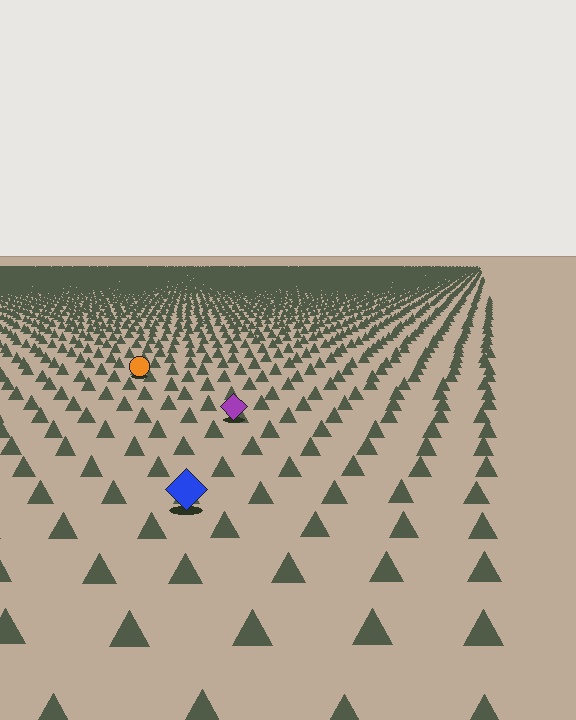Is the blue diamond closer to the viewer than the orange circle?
Yes. The blue diamond is closer — you can tell from the texture gradient: the ground texture is coarser near it.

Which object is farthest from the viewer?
The orange circle is farthest from the viewer. It appears smaller and the ground texture around it is denser.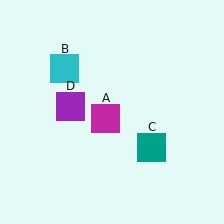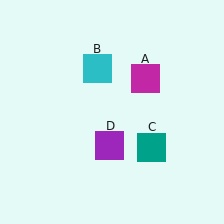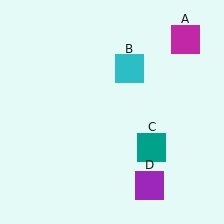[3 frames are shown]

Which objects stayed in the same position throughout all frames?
Teal square (object C) remained stationary.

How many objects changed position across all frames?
3 objects changed position: magenta square (object A), cyan square (object B), purple square (object D).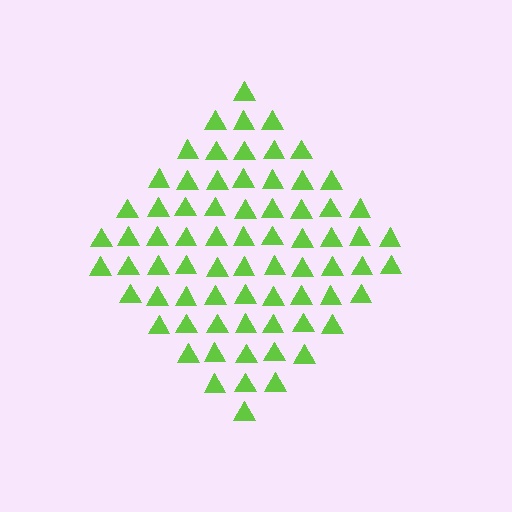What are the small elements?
The small elements are triangles.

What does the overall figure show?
The overall figure shows a diamond.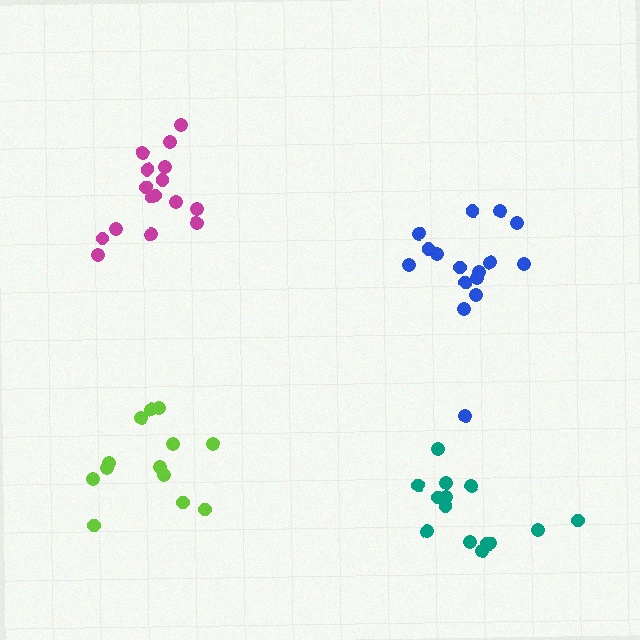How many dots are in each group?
Group 1: 16 dots, Group 2: 14 dots, Group 3: 16 dots, Group 4: 13 dots (59 total).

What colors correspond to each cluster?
The clusters are colored: magenta, teal, blue, lime.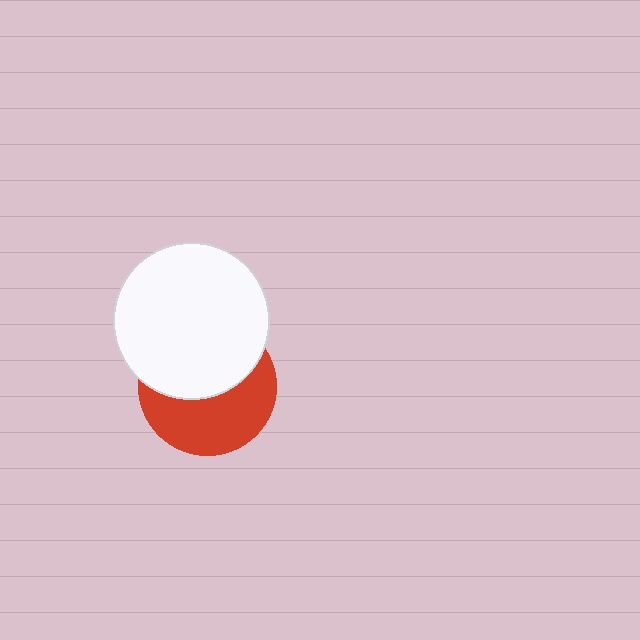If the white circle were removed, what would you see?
You would see the complete red circle.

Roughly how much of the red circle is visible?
About half of it is visible (roughly 50%).